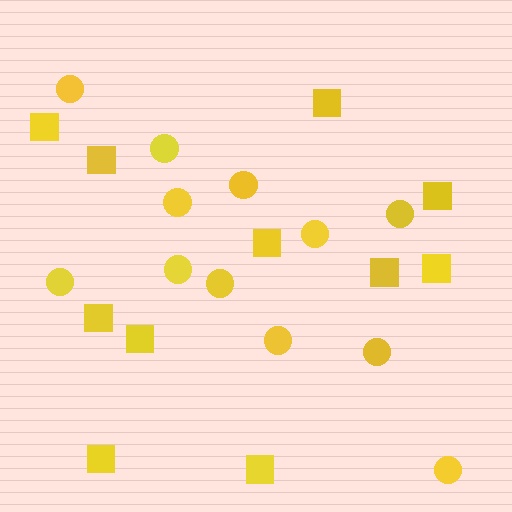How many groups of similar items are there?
There are 2 groups: one group of circles (12) and one group of squares (11).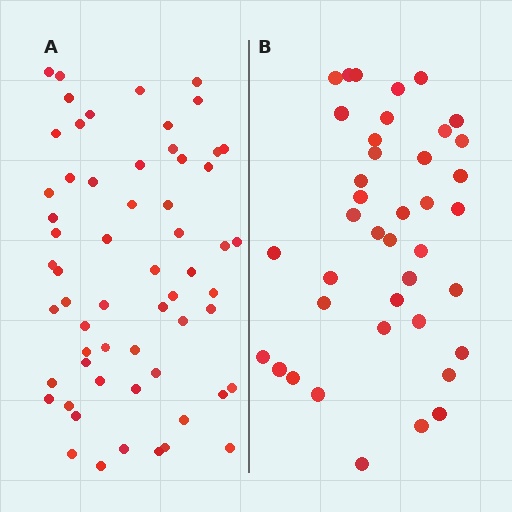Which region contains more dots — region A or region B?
Region A (the left region) has more dots.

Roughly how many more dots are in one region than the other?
Region A has approximately 20 more dots than region B.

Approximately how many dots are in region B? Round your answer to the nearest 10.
About 40 dots.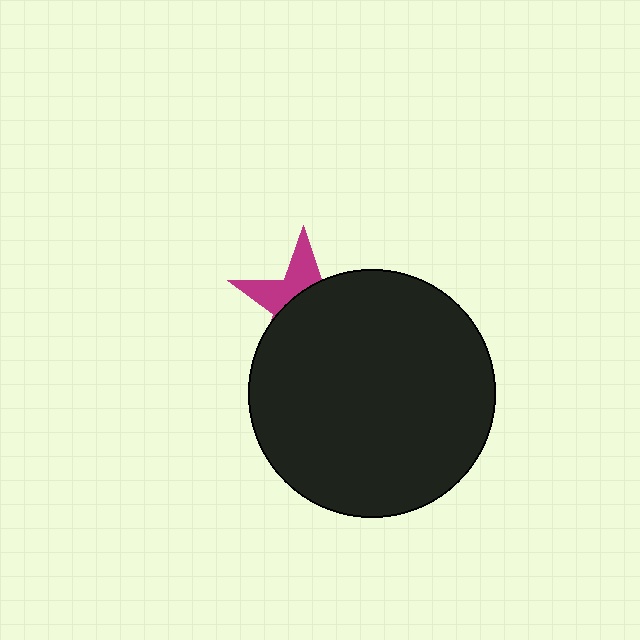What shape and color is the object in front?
The object in front is a black circle.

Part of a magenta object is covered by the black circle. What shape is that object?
It is a star.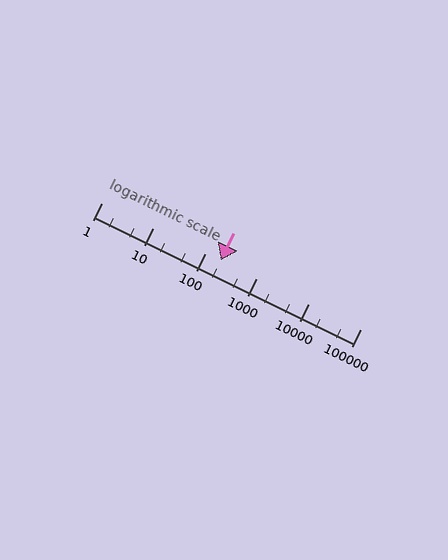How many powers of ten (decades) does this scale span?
The scale spans 5 decades, from 1 to 100000.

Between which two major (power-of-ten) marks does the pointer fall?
The pointer is between 100 and 1000.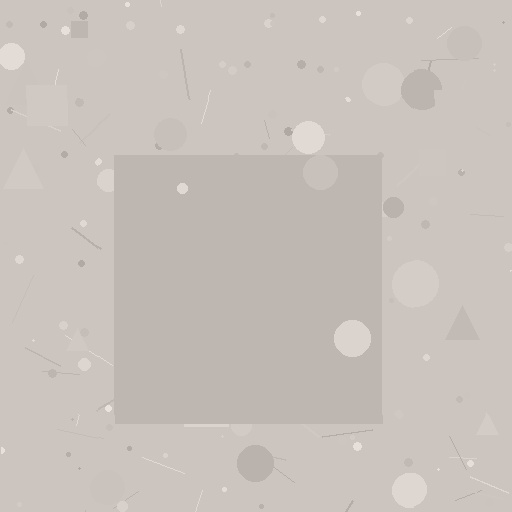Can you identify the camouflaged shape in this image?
The camouflaged shape is a square.